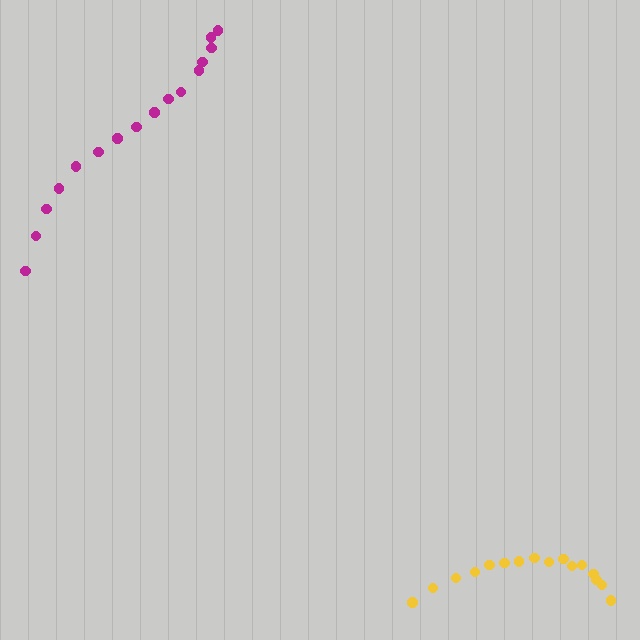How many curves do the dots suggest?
There are 2 distinct paths.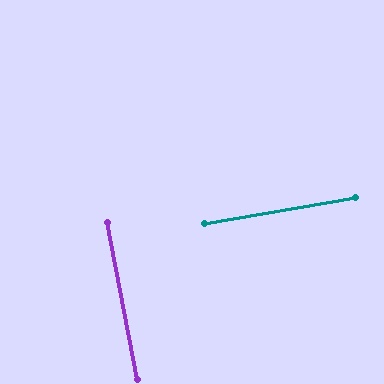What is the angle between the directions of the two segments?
Approximately 89 degrees.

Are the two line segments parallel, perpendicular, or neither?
Perpendicular — they meet at approximately 89°.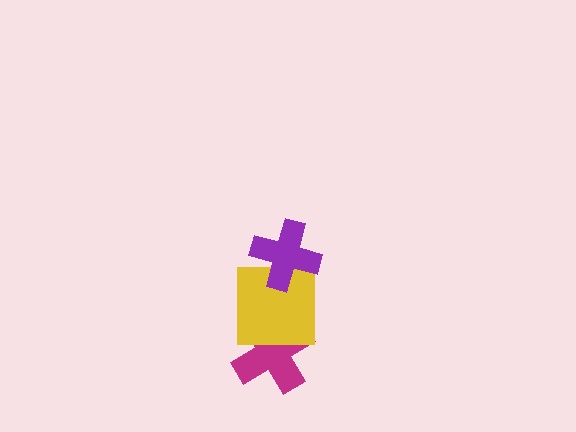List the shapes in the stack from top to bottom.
From top to bottom: the purple cross, the yellow square, the magenta cross.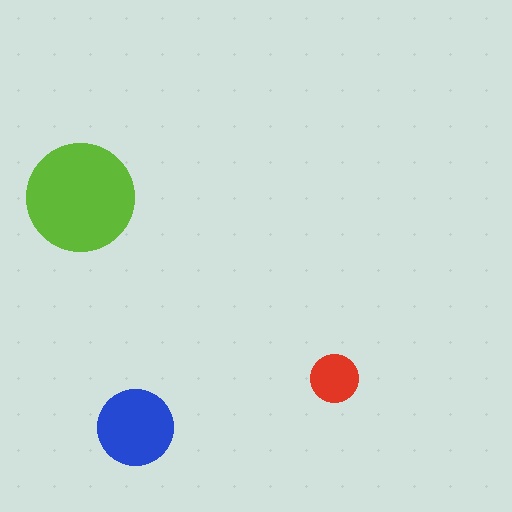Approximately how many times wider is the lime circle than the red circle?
About 2.5 times wider.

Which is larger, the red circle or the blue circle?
The blue one.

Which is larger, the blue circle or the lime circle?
The lime one.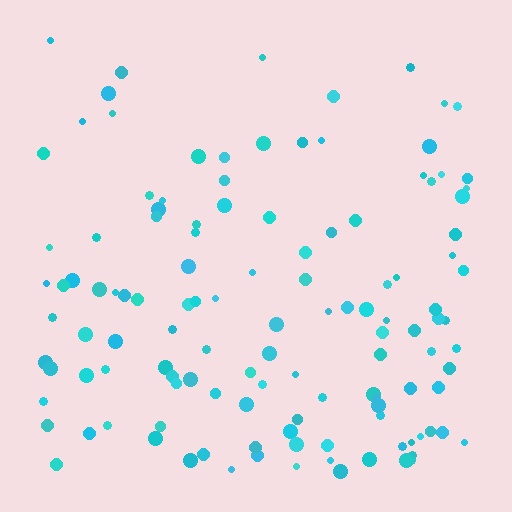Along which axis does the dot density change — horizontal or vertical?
Vertical.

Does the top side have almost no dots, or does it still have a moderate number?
Still a moderate number, just noticeably fewer than the bottom.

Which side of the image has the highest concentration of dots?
The bottom.